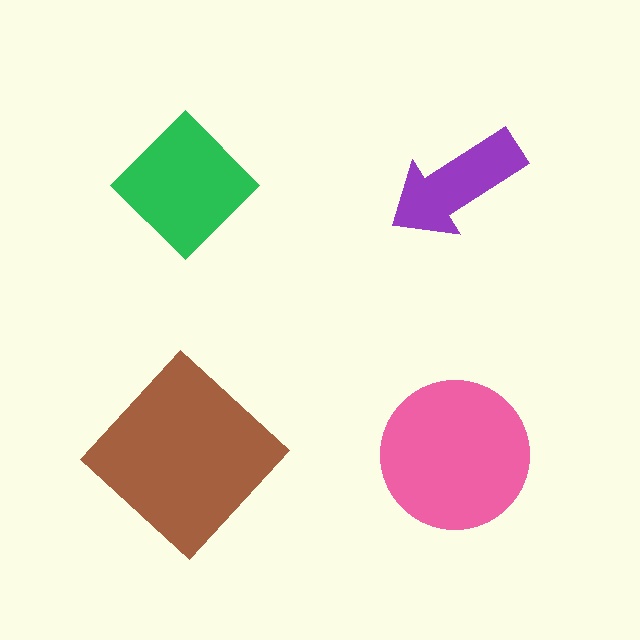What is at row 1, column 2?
A purple arrow.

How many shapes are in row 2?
2 shapes.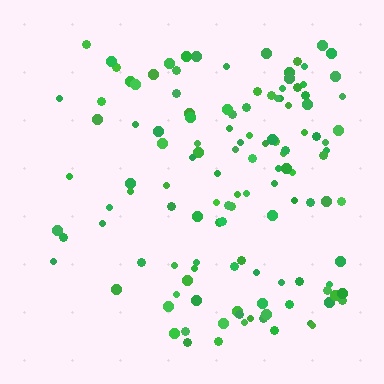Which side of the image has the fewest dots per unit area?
The left.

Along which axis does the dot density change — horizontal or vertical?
Horizontal.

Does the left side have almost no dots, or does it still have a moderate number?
Still a moderate number, just noticeably fewer than the right.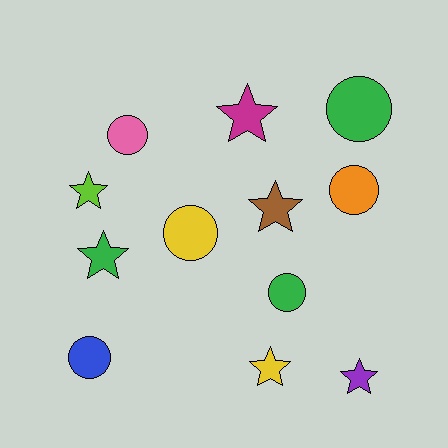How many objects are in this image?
There are 12 objects.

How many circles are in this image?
There are 6 circles.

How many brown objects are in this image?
There is 1 brown object.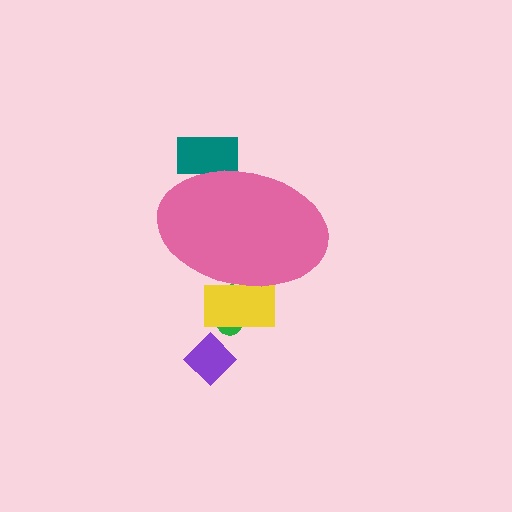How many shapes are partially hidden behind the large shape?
3 shapes are partially hidden.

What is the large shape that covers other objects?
A pink ellipse.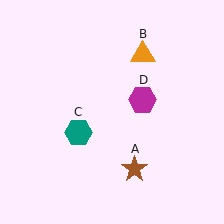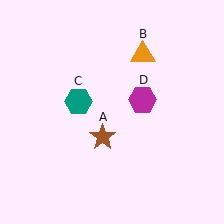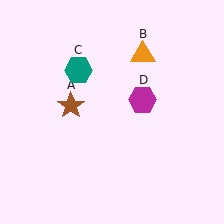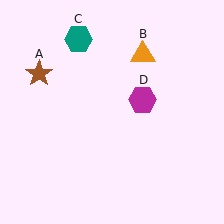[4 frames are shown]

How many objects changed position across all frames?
2 objects changed position: brown star (object A), teal hexagon (object C).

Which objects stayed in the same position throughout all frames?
Orange triangle (object B) and magenta hexagon (object D) remained stationary.